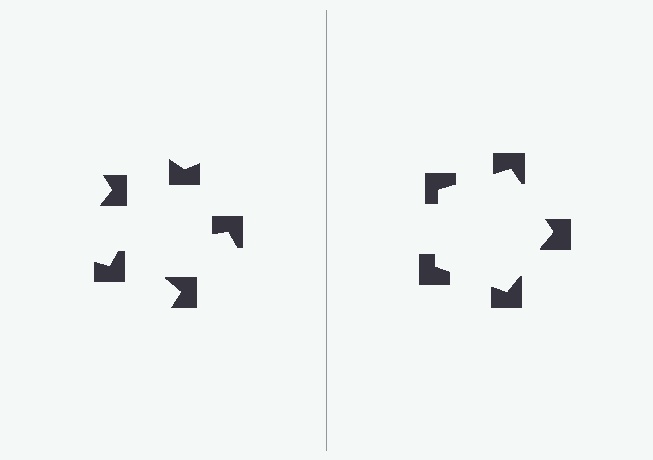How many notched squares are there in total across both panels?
10 — 5 on each side.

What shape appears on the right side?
An illusory pentagon.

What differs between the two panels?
The notched squares are positioned identically on both sides; only the wedge orientations differ. On the right they align to a pentagon; on the left they are misaligned.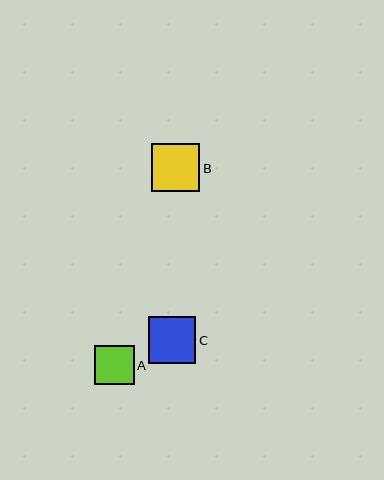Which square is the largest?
Square B is the largest with a size of approximately 49 pixels.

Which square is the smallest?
Square A is the smallest with a size of approximately 40 pixels.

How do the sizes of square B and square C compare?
Square B and square C are approximately the same size.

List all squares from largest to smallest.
From largest to smallest: B, C, A.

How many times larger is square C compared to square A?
Square C is approximately 1.2 times the size of square A.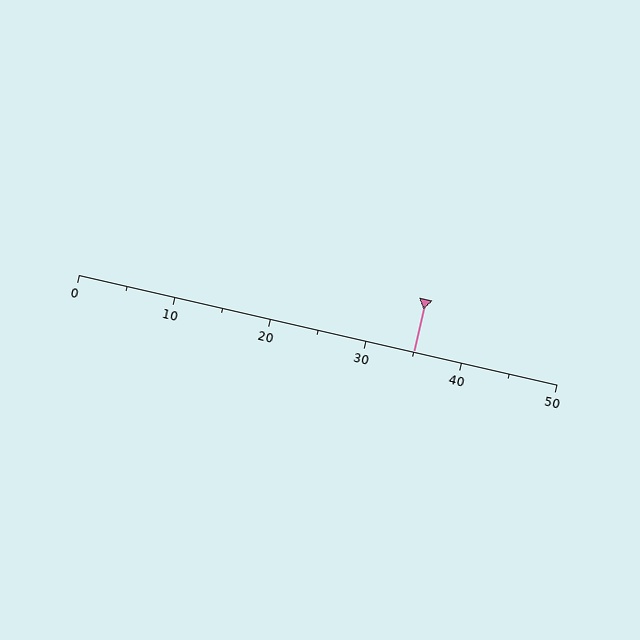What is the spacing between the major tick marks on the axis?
The major ticks are spaced 10 apart.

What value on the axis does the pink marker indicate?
The marker indicates approximately 35.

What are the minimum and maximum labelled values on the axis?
The axis runs from 0 to 50.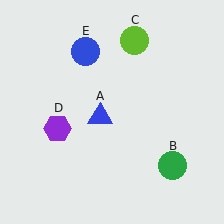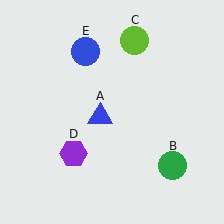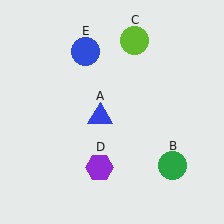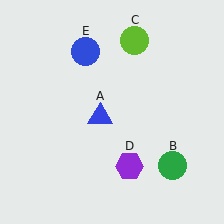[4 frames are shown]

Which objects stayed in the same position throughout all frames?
Blue triangle (object A) and green circle (object B) and lime circle (object C) and blue circle (object E) remained stationary.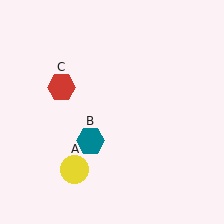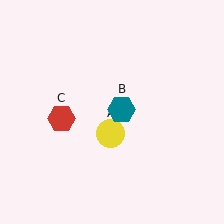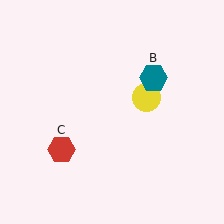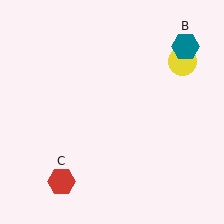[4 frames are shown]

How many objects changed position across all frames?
3 objects changed position: yellow circle (object A), teal hexagon (object B), red hexagon (object C).